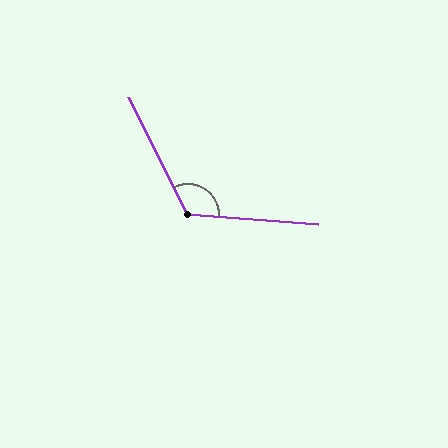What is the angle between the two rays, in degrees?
Approximately 121 degrees.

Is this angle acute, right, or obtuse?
It is obtuse.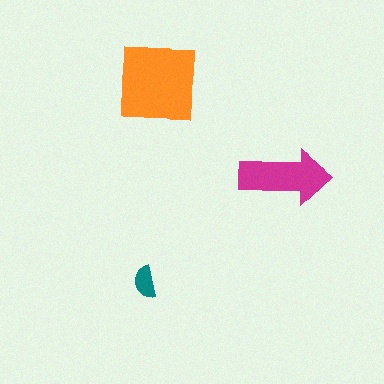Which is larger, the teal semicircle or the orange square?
The orange square.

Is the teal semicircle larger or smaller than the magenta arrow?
Smaller.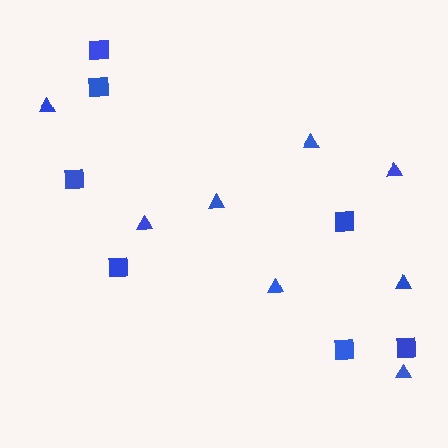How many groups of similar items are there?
There are 2 groups: one group of triangles (8) and one group of squares (7).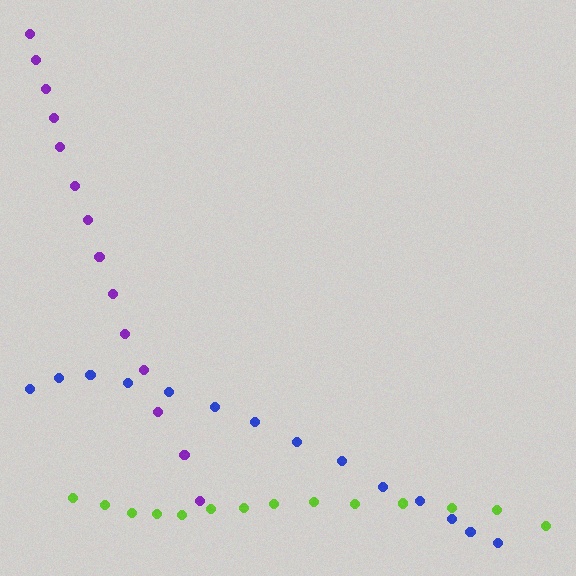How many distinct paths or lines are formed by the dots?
There are 3 distinct paths.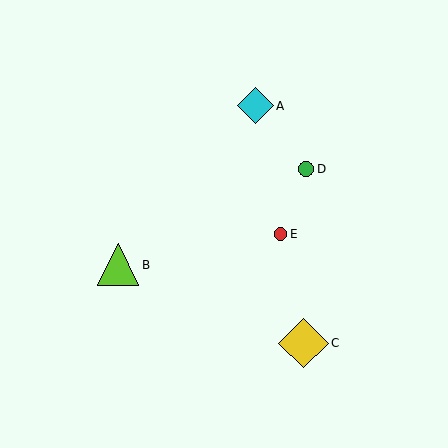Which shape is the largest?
The yellow diamond (labeled C) is the largest.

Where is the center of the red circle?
The center of the red circle is at (281, 234).